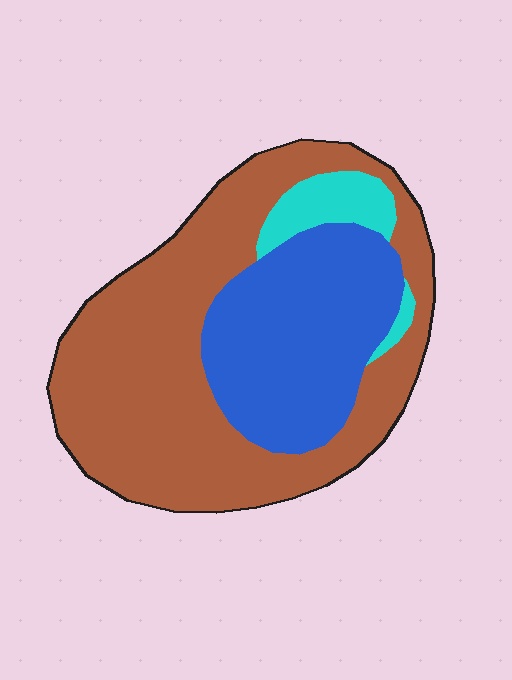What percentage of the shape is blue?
Blue covers about 30% of the shape.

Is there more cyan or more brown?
Brown.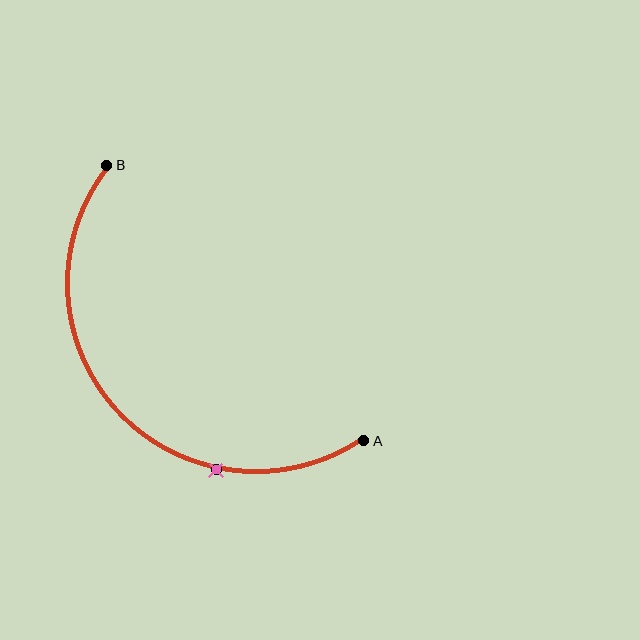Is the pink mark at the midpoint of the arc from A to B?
No. The pink mark lies on the arc but is closer to endpoint A. The arc midpoint would be at the point on the curve equidistant along the arc from both A and B.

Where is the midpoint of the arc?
The arc midpoint is the point on the curve farthest from the straight line joining A and B. It sits below and to the left of that line.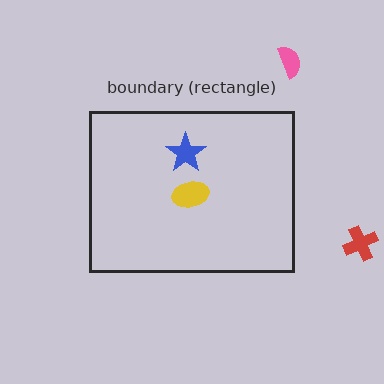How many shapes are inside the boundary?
2 inside, 2 outside.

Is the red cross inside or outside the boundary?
Outside.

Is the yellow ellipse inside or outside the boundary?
Inside.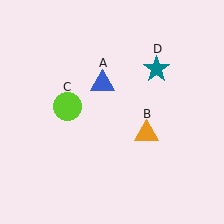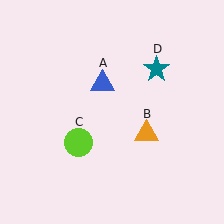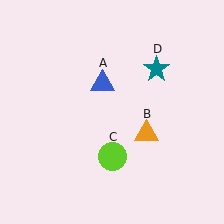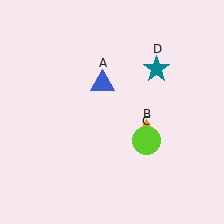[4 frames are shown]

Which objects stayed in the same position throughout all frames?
Blue triangle (object A) and orange triangle (object B) and teal star (object D) remained stationary.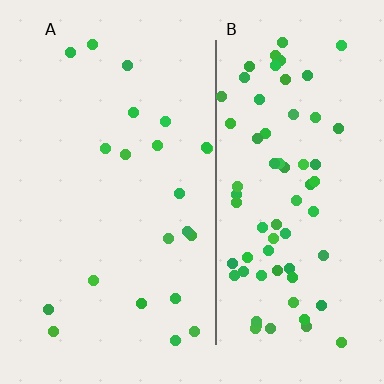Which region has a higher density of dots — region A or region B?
B (the right).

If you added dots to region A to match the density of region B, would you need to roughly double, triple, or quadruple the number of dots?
Approximately triple.